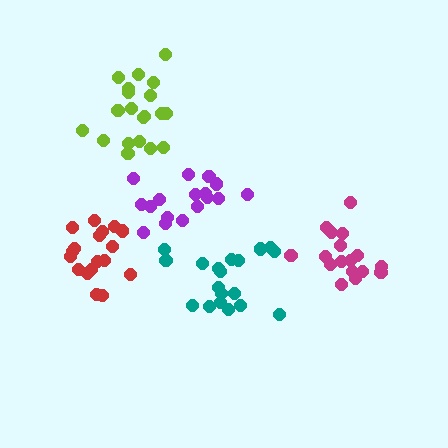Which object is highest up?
The lime cluster is topmost.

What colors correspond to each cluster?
The clusters are colored: teal, red, magenta, purple, lime.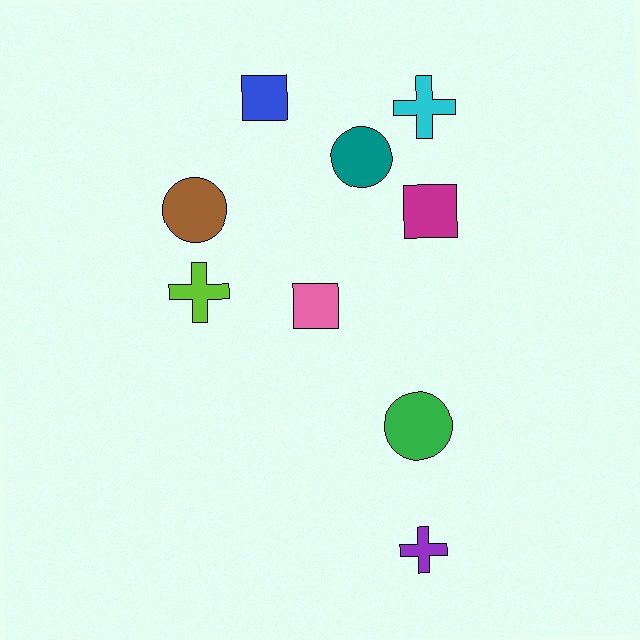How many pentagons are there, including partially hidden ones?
There are no pentagons.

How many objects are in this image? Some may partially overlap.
There are 9 objects.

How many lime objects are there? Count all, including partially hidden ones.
There is 1 lime object.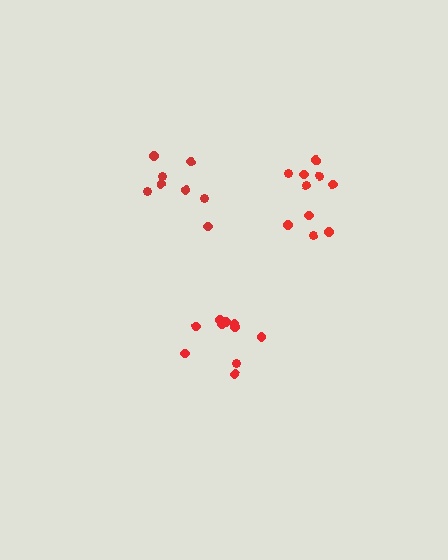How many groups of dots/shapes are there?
There are 3 groups.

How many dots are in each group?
Group 1: 10 dots, Group 2: 10 dots, Group 3: 8 dots (28 total).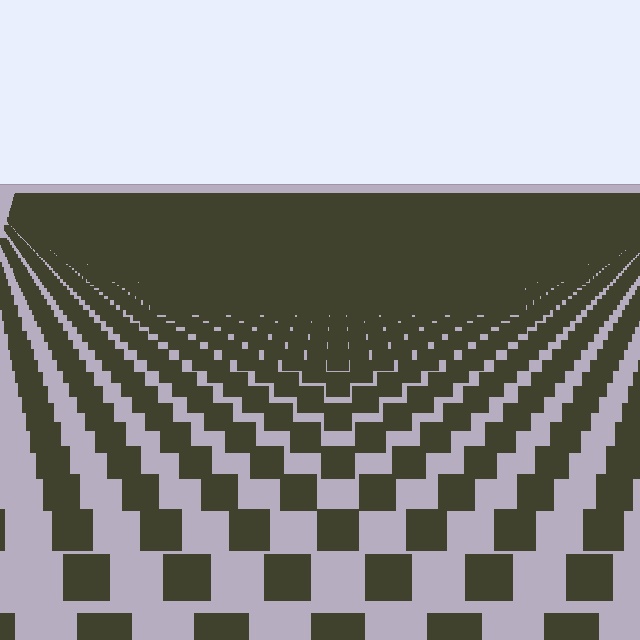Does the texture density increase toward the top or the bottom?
Density increases toward the top.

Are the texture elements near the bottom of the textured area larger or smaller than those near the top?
Larger. Near the bottom, elements are closer to the viewer and appear at a bigger on-screen size.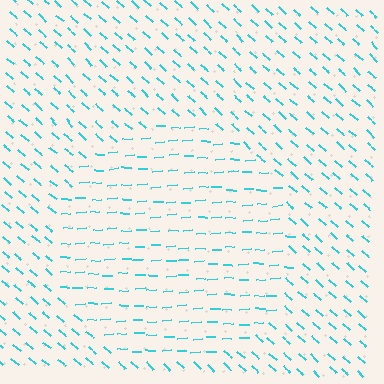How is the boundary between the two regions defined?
The boundary is defined purely by a change in line orientation (approximately 45 degrees difference). All lines are the same color and thickness.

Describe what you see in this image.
The image is filled with small cyan line segments. A circle region in the image has lines oriented differently from the surrounding lines, creating a visible texture boundary.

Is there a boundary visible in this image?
Yes, there is a texture boundary formed by a change in line orientation.